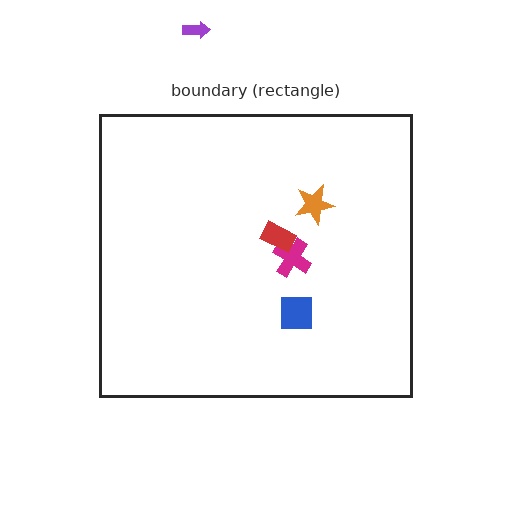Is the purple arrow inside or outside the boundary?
Outside.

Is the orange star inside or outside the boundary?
Inside.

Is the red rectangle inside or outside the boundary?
Inside.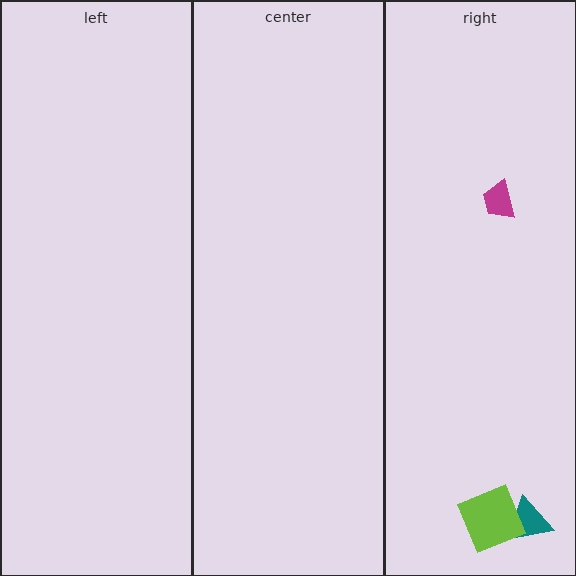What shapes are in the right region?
The teal triangle, the magenta trapezoid, the lime square.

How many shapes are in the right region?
3.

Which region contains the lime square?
The right region.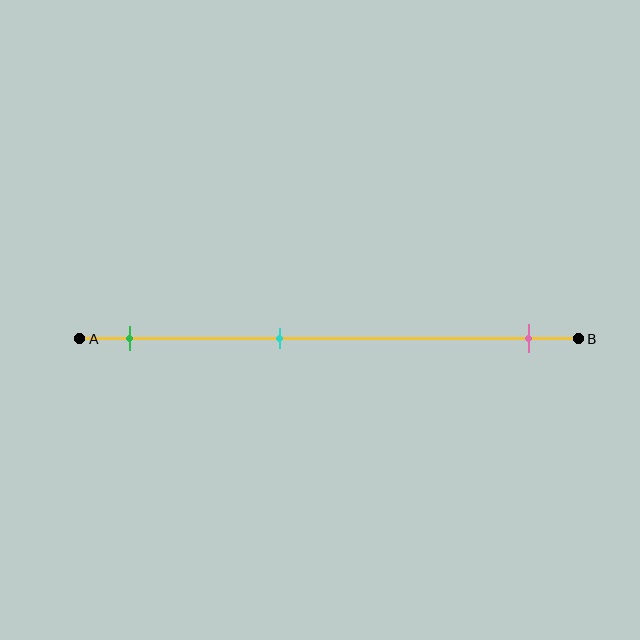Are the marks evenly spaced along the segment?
No, the marks are not evenly spaced.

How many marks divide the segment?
There are 3 marks dividing the segment.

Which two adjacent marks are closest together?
The green and cyan marks are the closest adjacent pair.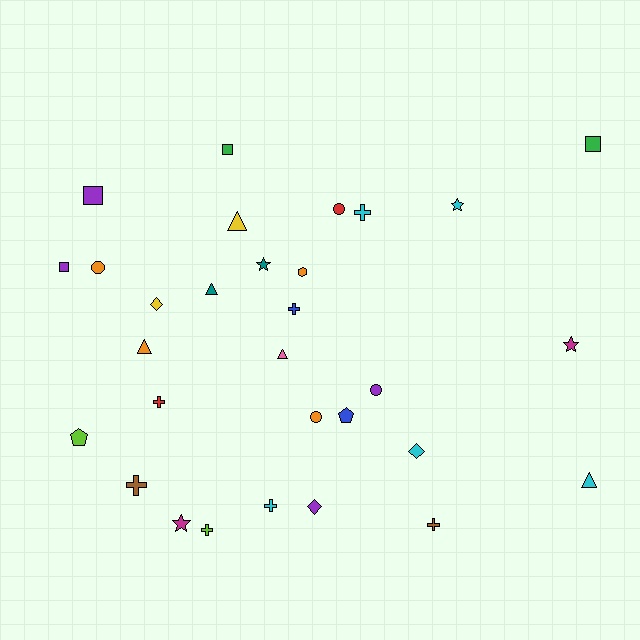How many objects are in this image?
There are 30 objects.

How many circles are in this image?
There are 4 circles.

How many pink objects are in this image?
There is 1 pink object.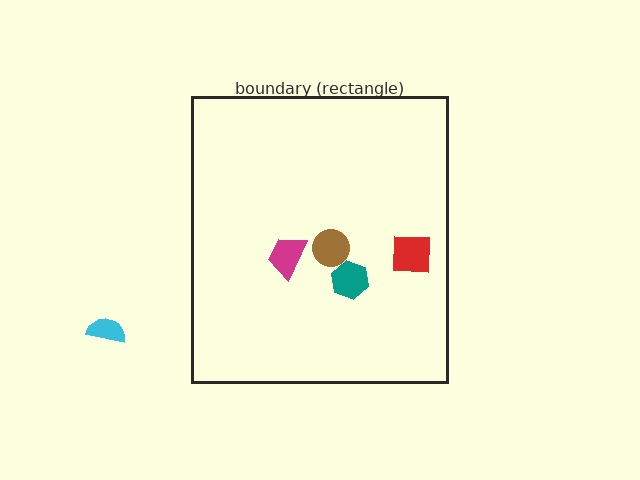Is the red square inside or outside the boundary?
Inside.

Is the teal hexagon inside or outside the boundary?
Inside.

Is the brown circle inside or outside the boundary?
Inside.